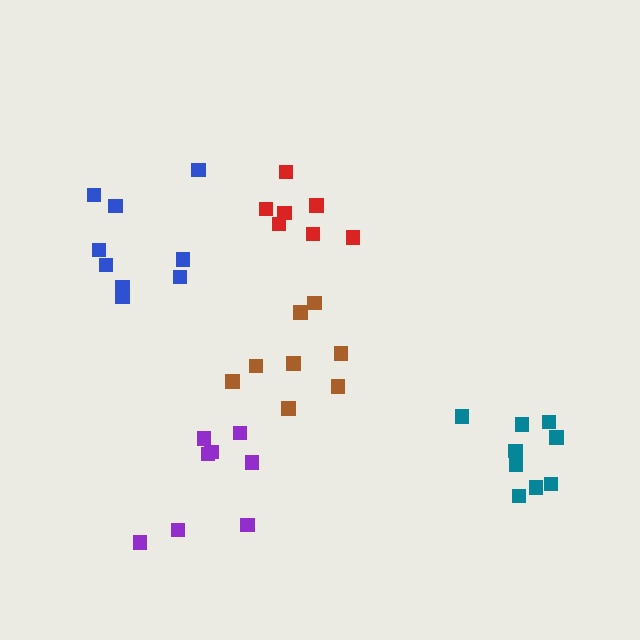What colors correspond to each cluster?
The clusters are colored: red, teal, brown, purple, blue.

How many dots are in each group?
Group 1: 7 dots, Group 2: 9 dots, Group 3: 8 dots, Group 4: 8 dots, Group 5: 9 dots (41 total).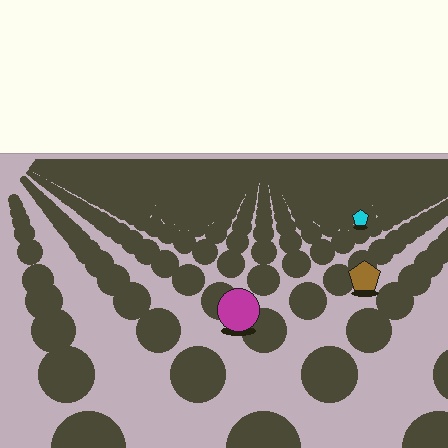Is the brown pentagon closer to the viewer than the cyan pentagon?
Yes. The brown pentagon is closer — you can tell from the texture gradient: the ground texture is coarser near it.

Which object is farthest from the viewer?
The cyan pentagon is farthest from the viewer. It appears smaller and the ground texture around it is denser.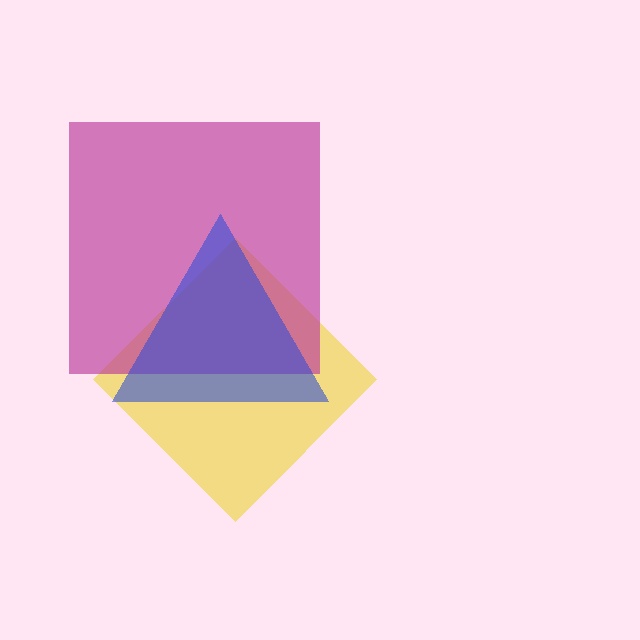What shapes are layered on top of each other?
The layered shapes are: a yellow diamond, a magenta square, a blue triangle.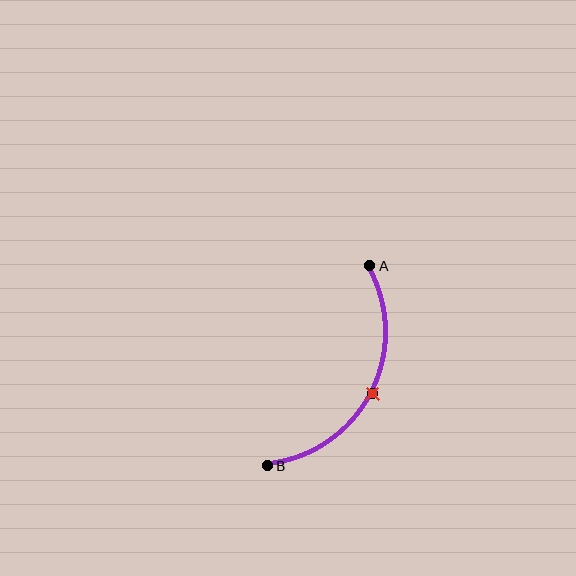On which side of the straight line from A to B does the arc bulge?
The arc bulges to the right of the straight line connecting A and B.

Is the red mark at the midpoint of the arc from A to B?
Yes. The red mark lies on the arc at equal arc-length from both A and B — it is the arc midpoint.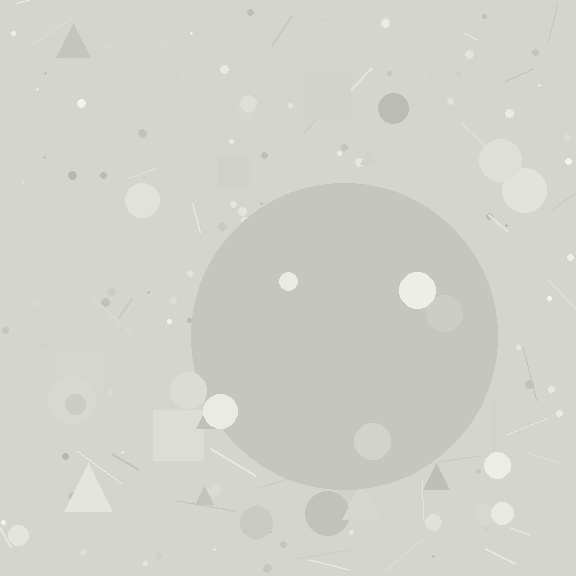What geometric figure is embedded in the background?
A circle is embedded in the background.